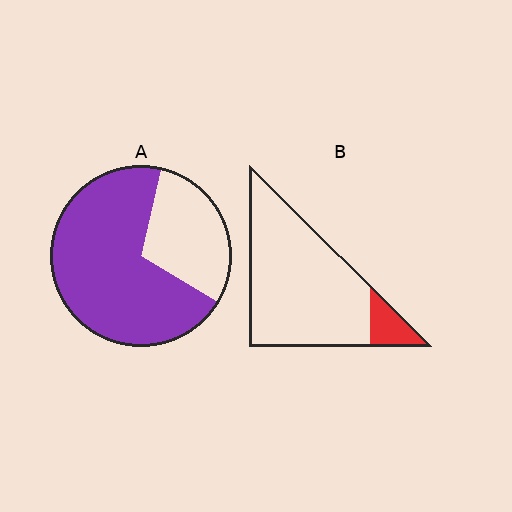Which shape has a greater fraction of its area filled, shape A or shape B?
Shape A.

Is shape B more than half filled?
No.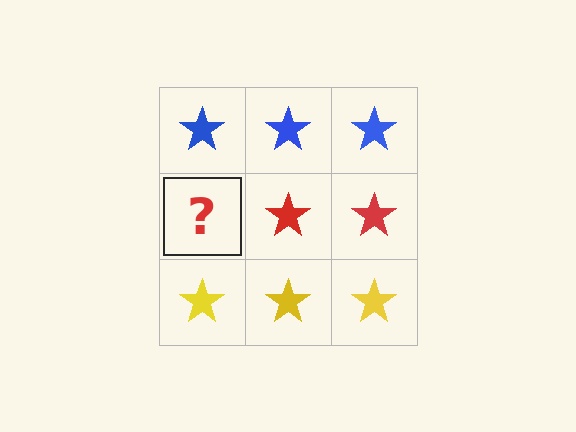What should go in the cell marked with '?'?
The missing cell should contain a red star.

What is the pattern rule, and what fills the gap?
The rule is that each row has a consistent color. The gap should be filled with a red star.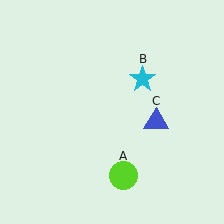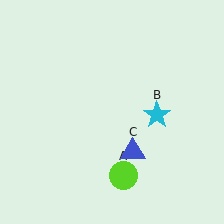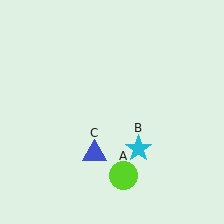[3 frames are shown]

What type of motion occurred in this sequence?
The cyan star (object B), blue triangle (object C) rotated clockwise around the center of the scene.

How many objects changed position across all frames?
2 objects changed position: cyan star (object B), blue triangle (object C).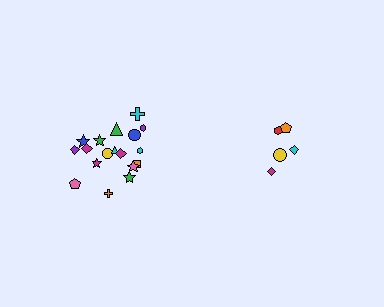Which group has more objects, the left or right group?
The left group.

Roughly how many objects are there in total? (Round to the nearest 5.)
Roughly 25 objects in total.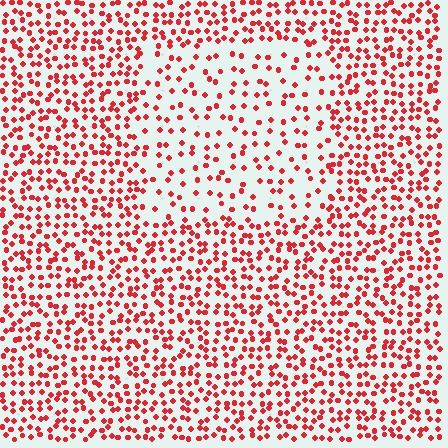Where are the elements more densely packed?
The elements are more densely packed outside the rectangle boundary.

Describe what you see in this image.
The image contains small red elements arranged at two different densities. A rectangle-shaped region is visible where the elements are less densely packed than the surrounding area.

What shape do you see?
I see a rectangle.